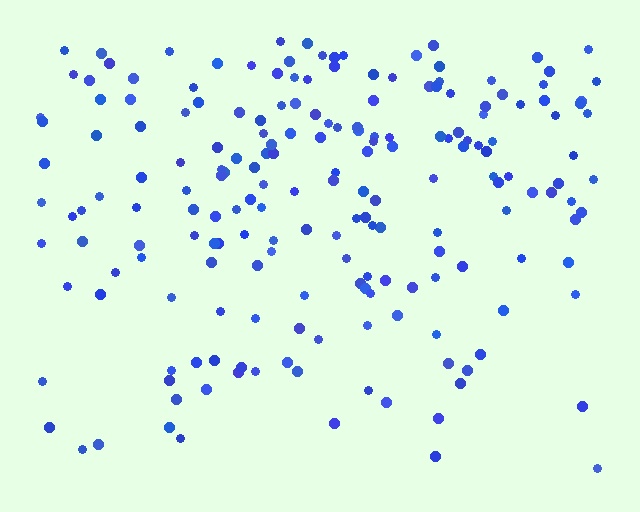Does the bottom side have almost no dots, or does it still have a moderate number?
Still a moderate number, just noticeably fewer than the top.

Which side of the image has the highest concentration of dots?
The top.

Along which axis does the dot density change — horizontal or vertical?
Vertical.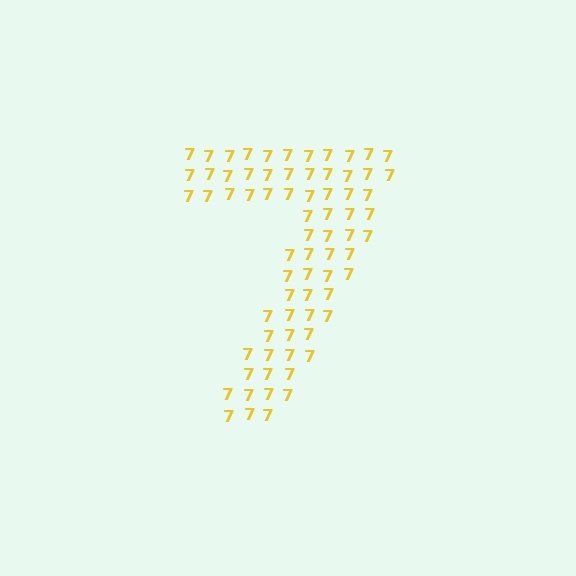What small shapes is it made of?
It is made of small digit 7's.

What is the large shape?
The large shape is the digit 7.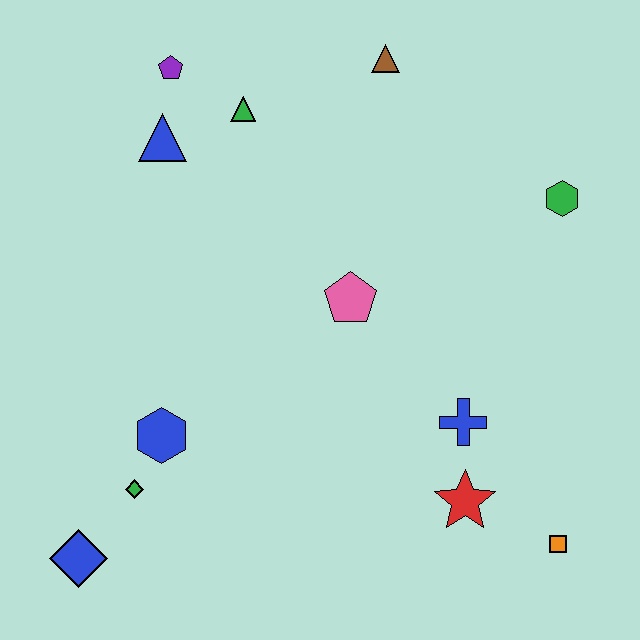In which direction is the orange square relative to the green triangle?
The orange square is below the green triangle.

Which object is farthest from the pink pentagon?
The blue diamond is farthest from the pink pentagon.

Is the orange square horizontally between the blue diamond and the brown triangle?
No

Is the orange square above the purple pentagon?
No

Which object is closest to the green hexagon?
The brown triangle is closest to the green hexagon.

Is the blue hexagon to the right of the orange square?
No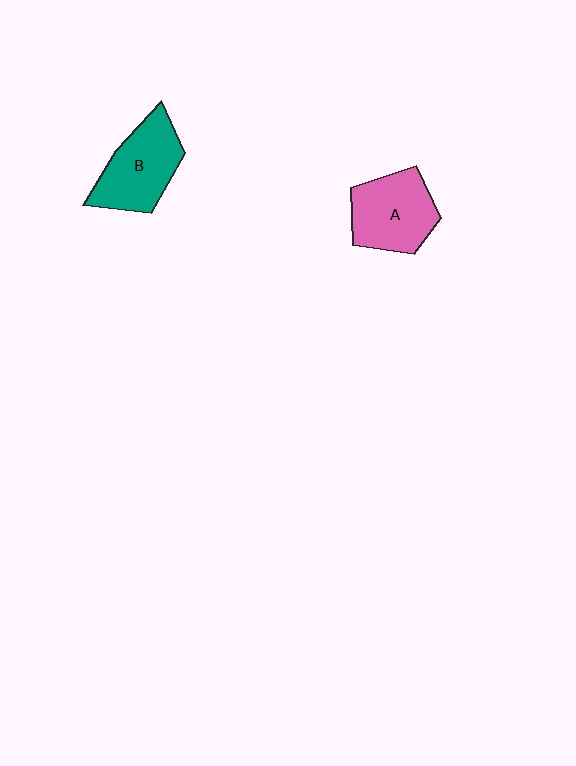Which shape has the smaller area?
Shape A (pink).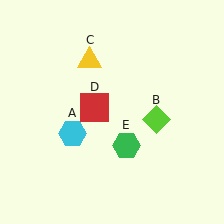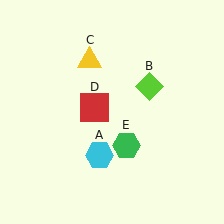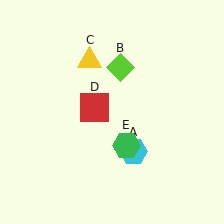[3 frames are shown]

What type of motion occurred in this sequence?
The cyan hexagon (object A), lime diamond (object B) rotated counterclockwise around the center of the scene.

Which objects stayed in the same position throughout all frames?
Yellow triangle (object C) and red square (object D) and green hexagon (object E) remained stationary.